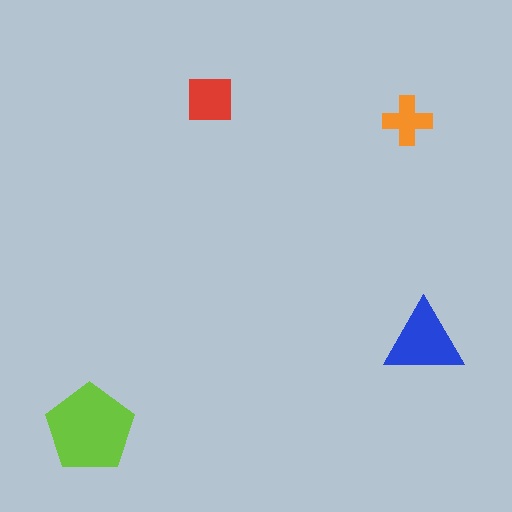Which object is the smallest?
The orange cross.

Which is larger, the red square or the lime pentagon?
The lime pentagon.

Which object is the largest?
The lime pentagon.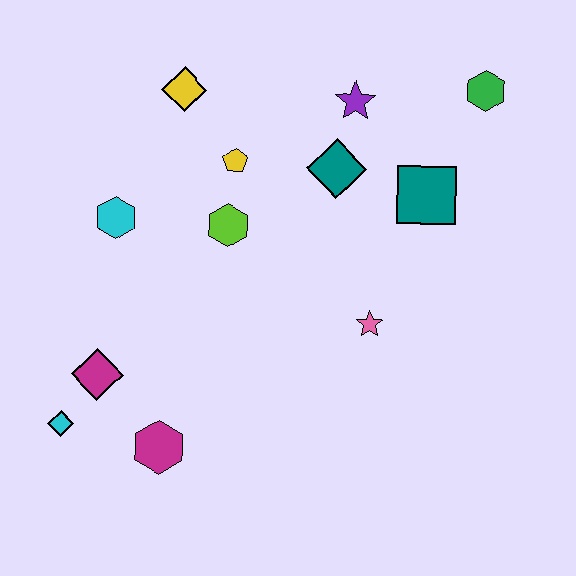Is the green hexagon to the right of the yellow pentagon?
Yes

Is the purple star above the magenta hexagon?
Yes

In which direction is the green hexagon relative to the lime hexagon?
The green hexagon is to the right of the lime hexagon.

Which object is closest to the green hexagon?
The teal square is closest to the green hexagon.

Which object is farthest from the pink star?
The cyan diamond is farthest from the pink star.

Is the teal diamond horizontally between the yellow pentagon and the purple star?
Yes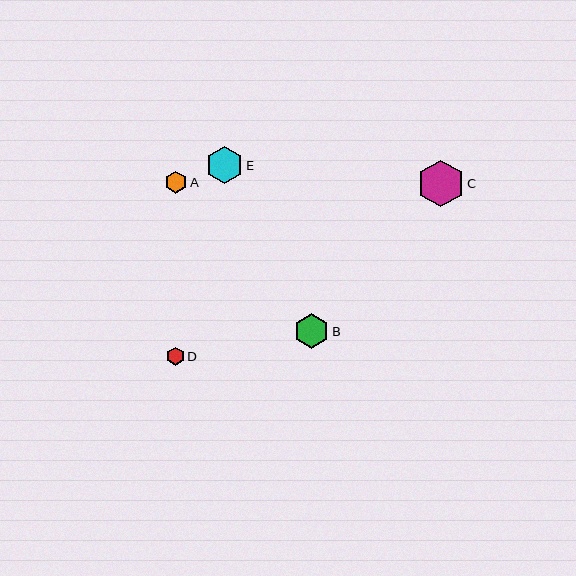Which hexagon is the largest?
Hexagon C is the largest with a size of approximately 47 pixels.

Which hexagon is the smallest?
Hexagon D is the smallest with a size of approximately 18 pixels.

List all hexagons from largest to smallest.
From largest to smallest: C, E, B, A, D.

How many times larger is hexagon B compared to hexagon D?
Hexagon B is approximately 2.0 times the size of hexagon D.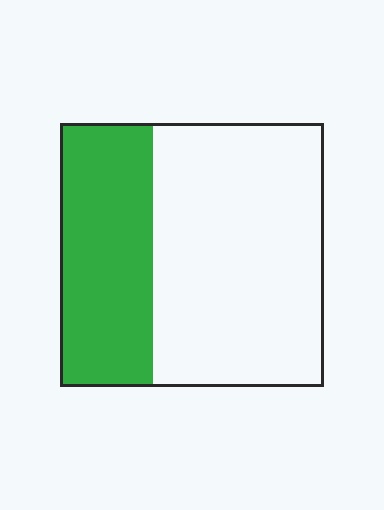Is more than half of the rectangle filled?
No.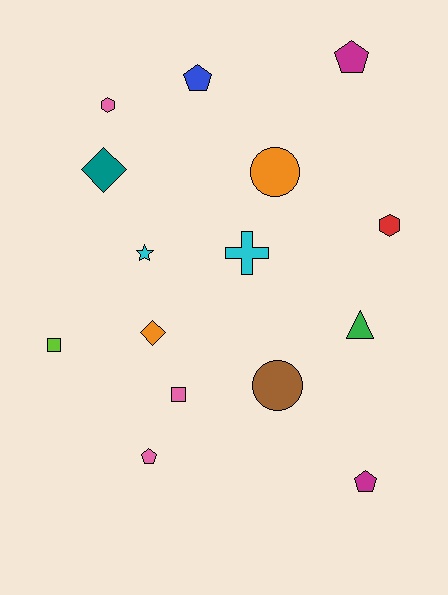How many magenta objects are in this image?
There are 2 magenta objects.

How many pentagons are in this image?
There are 4 pentagons.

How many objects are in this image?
There are 15 objects.